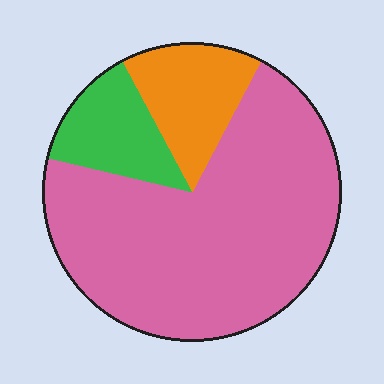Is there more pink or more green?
Pink.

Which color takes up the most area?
Pink, at roughly 70%.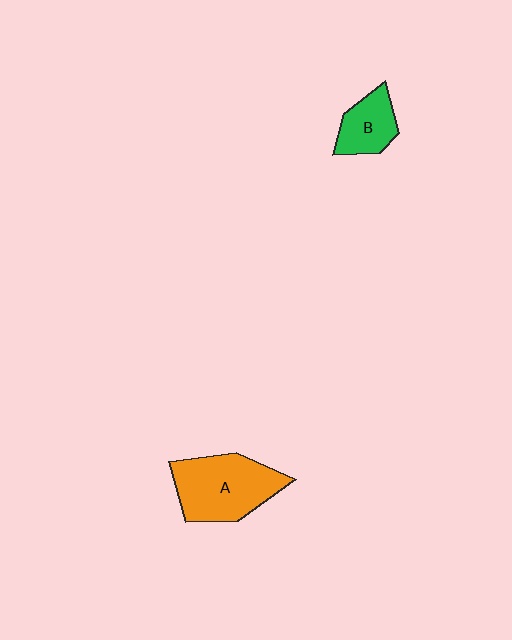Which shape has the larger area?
Shape A (orange).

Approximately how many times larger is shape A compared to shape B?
Approximately 1.9 times.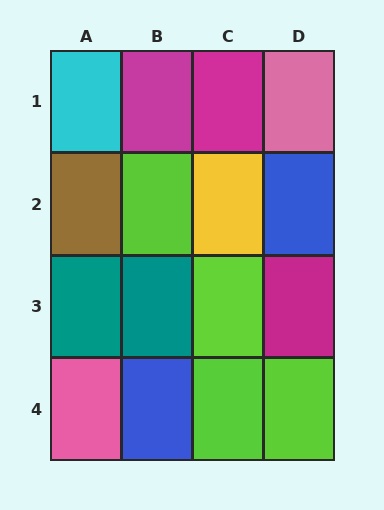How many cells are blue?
2 cells are blue.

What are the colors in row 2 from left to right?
Brown, lime, yellow, blue.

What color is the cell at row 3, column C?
Lime.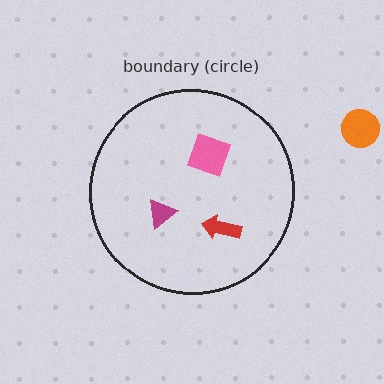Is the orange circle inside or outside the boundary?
Outside.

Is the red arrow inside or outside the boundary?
Inside.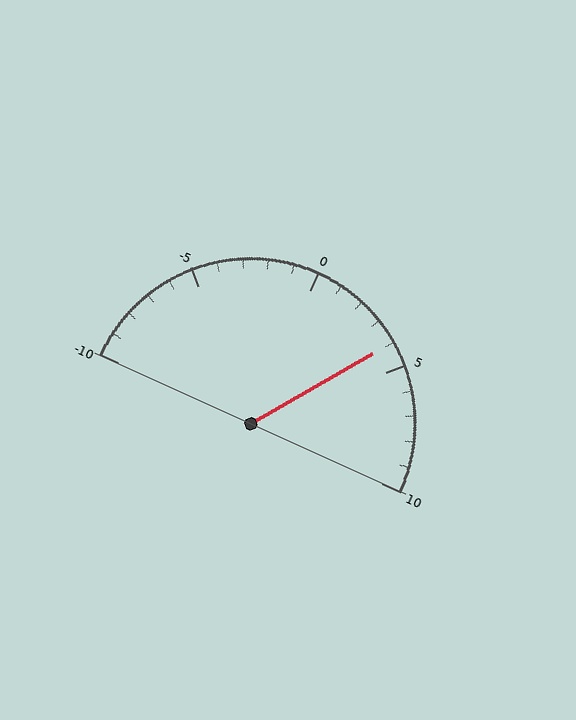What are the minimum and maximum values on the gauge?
The gauge ranges from -10 to 10.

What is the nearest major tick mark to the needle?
The nearest major tick mark is 5.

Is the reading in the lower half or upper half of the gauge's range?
The reading is in the upper half of the range (-10 to 10).